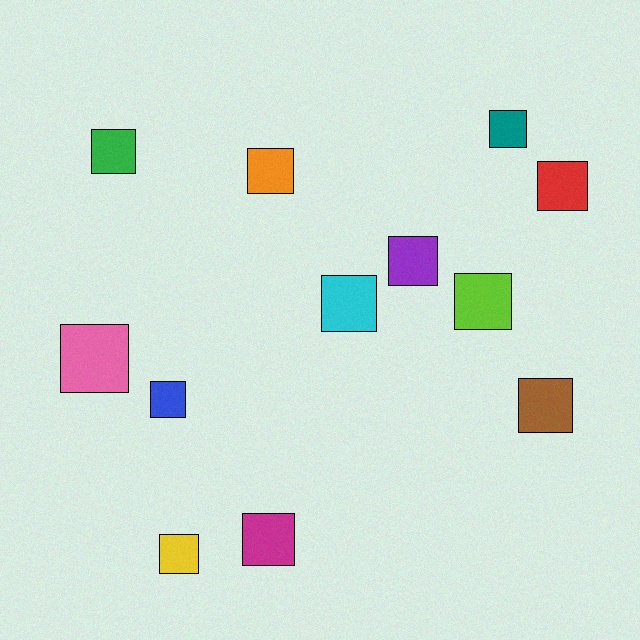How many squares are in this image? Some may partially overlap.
There are 12 squares.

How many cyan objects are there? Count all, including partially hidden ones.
There is 1 cyan object.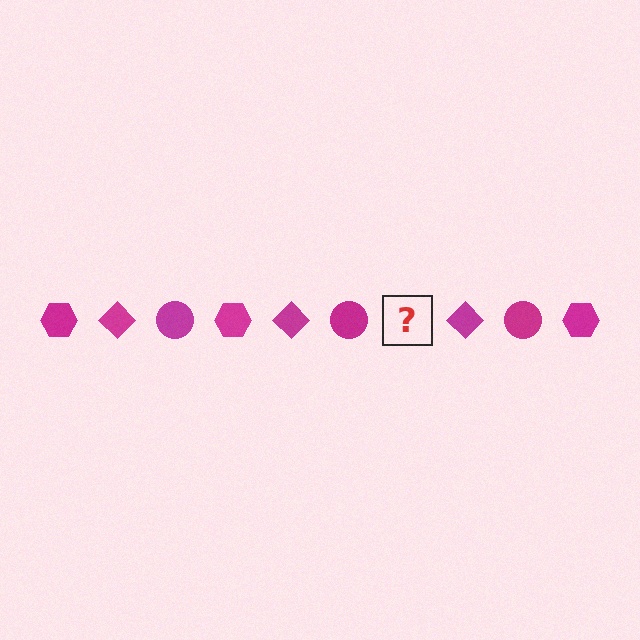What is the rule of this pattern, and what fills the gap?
The rule is that the pattern cycles through hexagon, diamond, circle shapes in magenta. The gap should be filled with a magenta hexagon.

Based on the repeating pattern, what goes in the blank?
The blank should be a magenta hexagon.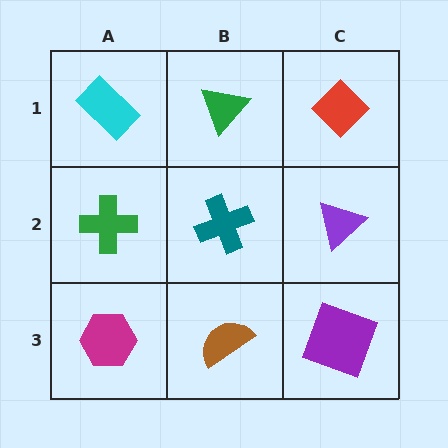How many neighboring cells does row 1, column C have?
2.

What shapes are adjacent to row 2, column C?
A red diamond (row 1, column C), a purple square (row 3, column C), a teal cross (row 2, column B).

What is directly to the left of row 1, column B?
A cyan rectangle.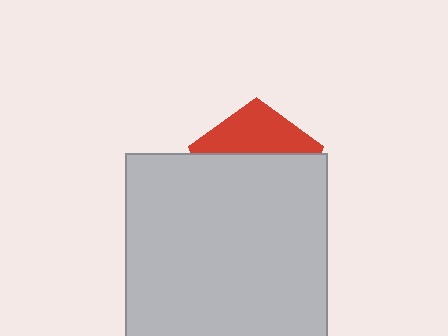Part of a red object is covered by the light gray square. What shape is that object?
It is a pentagon.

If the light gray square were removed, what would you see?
You would see the complete red pentagon.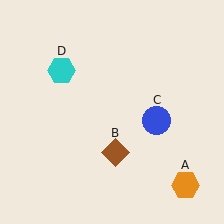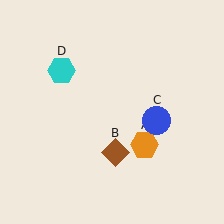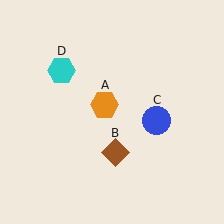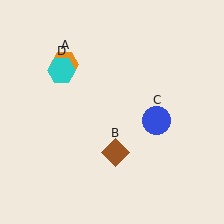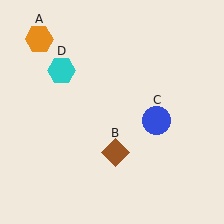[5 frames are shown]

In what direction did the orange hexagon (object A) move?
The orange hexagon (object A) moved up and to the left.